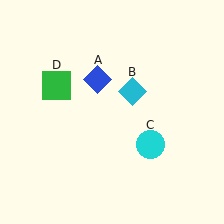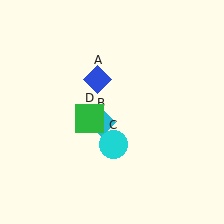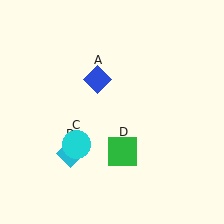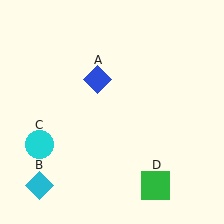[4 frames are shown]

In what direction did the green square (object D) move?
The green square (object D) moved down and to the right.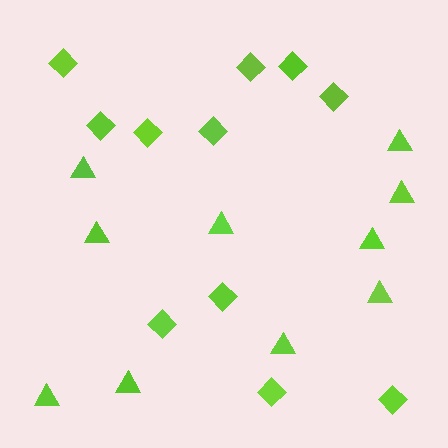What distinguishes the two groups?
There are 2 groups: one group of diamonds (11) and one group of triangles (10).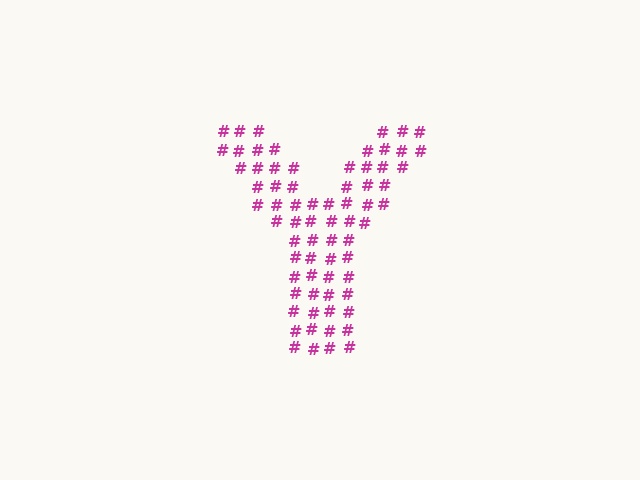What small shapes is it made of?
It is made of small hash symbols.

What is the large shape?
The large shape is the letter Y.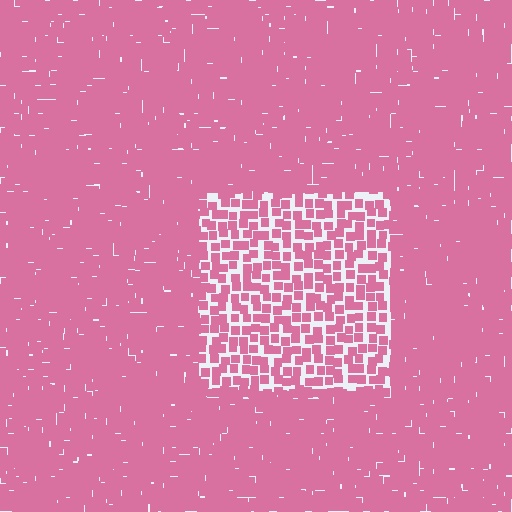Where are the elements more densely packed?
The elements are more densely packed outside the rectangle boundary.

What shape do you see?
I see a rectangle.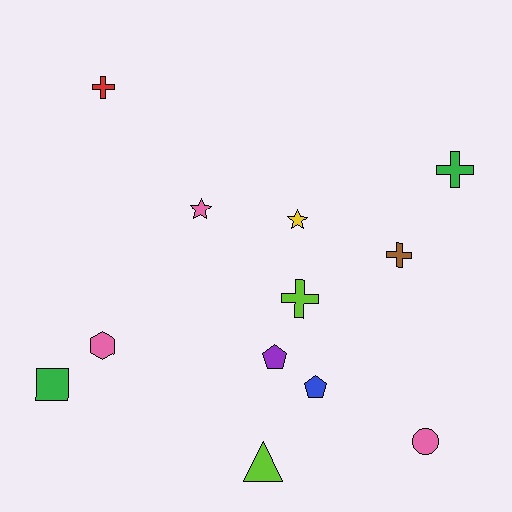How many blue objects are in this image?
There is 1 blue object.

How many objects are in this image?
There are 12 objects.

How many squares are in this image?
There is 1 square.